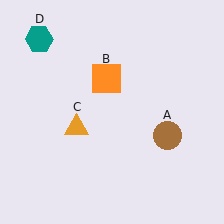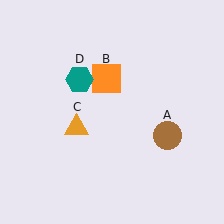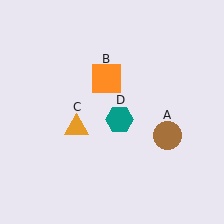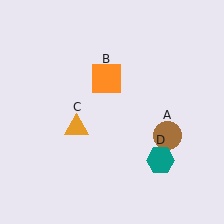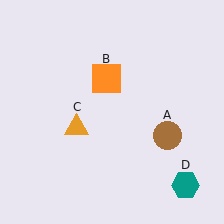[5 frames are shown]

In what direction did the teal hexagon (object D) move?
The teal hexagon (object D) moved down and to the right.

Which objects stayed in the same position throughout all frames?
Brown circle (object A) and orange square (object B) and orange triangle (object C) remained stationary.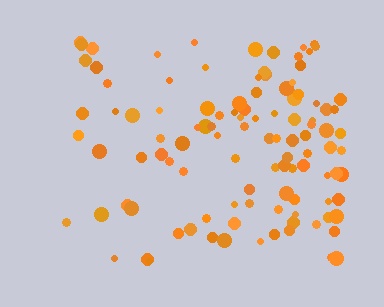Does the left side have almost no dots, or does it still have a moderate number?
Still a moderate number, just noticeably fewer than the right.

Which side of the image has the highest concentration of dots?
The right.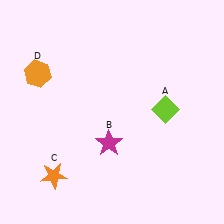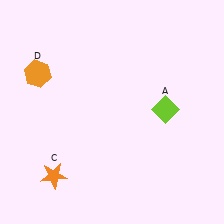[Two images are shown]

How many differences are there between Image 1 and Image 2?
There is 1 difference between the two images.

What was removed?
The magenta star (B) was removed in Image 2.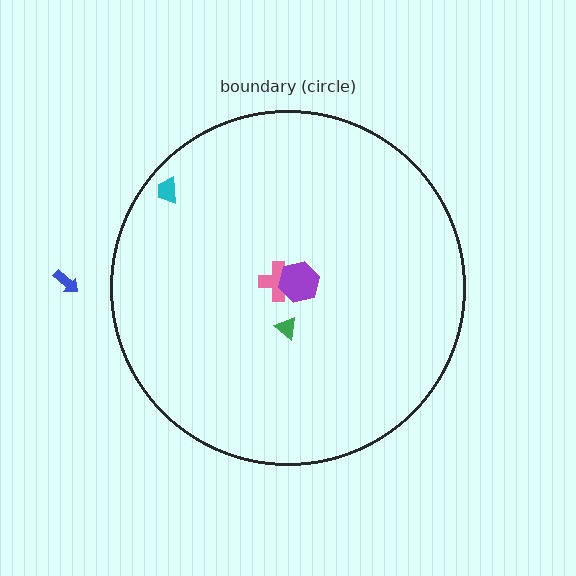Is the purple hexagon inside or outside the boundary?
Inside.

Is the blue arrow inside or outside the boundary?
Outside.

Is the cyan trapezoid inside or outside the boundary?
Inside.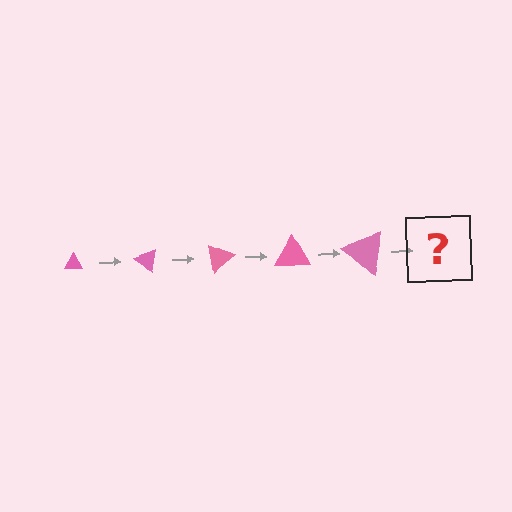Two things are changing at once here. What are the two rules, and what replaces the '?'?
The two rules are that the triangle grows larger each step and it rotates 40 degrees each step. The '?' should be a triangle, larger than the previous one and rotated 200 degrees from the start.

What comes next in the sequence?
The next element should be a triangle, larger than the previous one and rotated 200 degrees from the start.